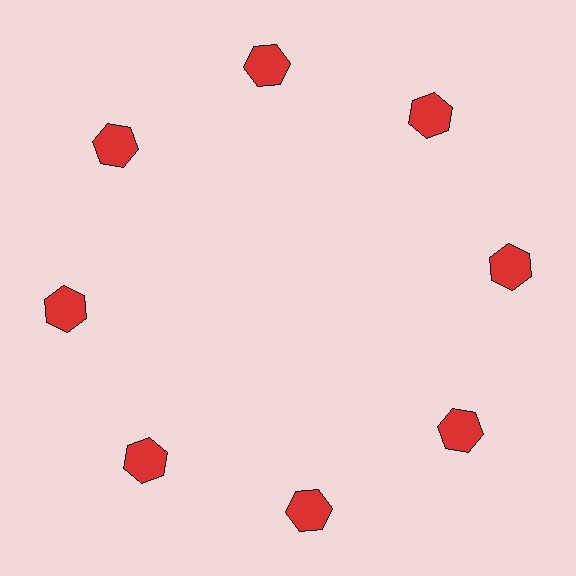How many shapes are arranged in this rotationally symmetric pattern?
There are 8 shapes, arranged in 8 groups of 1.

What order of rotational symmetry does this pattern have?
This pattern has 8-fold rotational symmetry.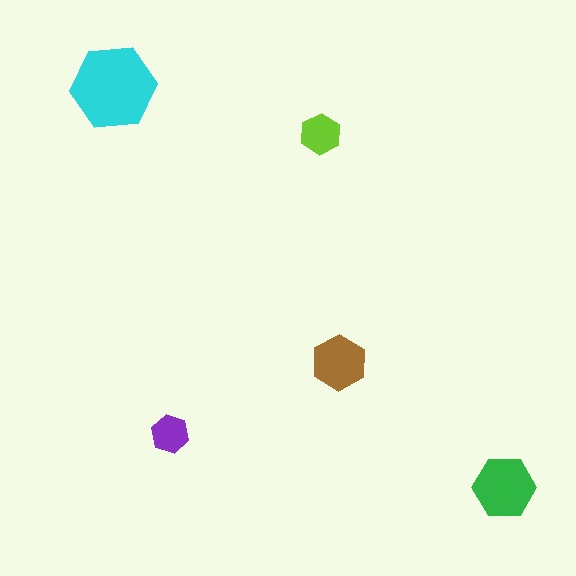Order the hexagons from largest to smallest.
the cyan one, the green one, the brown one, the lime one, the purple one.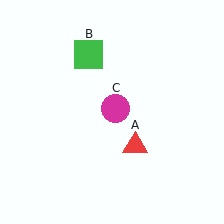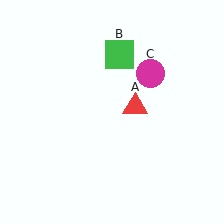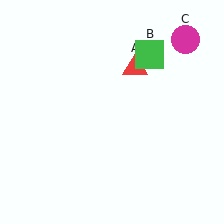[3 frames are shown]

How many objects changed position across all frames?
3 objects changed position: red triangle (object A), green square (object B), magenta circle (object C).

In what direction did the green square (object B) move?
The green square (object B) moved right.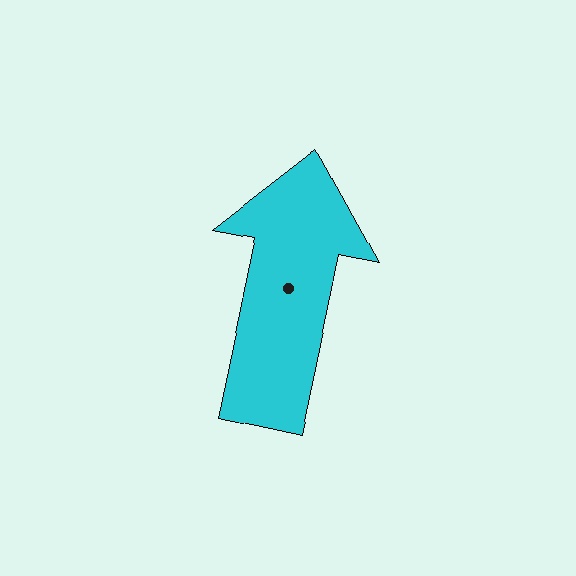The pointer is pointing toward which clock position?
Roughly 12 o'clock.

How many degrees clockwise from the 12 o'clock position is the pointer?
Approximately 12 degrees.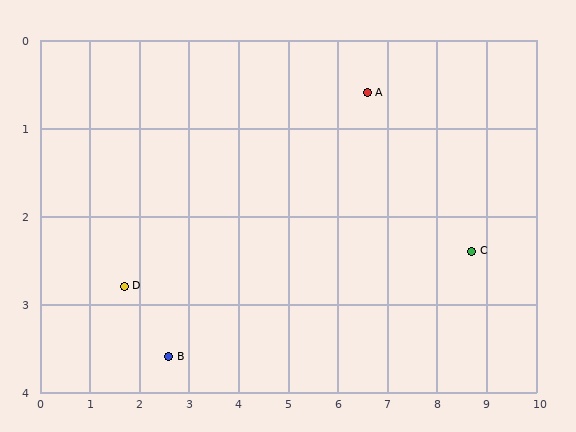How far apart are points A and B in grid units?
Points A and B are about 5.0 grid units apart.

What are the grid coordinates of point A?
Point A is at approximately (6.6, 0.6).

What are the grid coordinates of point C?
Point C is at approximately (8.7, 2.4).